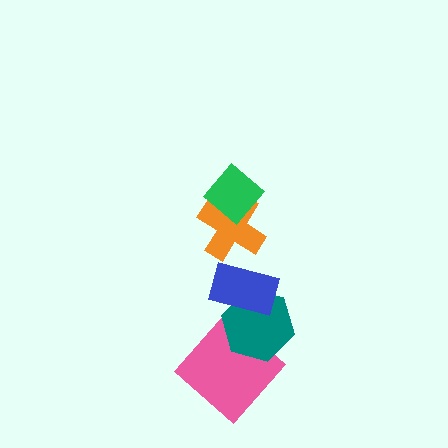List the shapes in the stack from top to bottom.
From top to bottom: the green diamond, the orange cross, the blue rectangle, the teal hexagon, the pink diamond.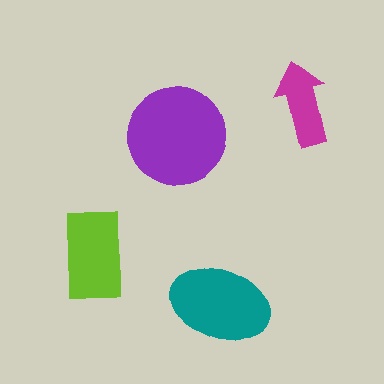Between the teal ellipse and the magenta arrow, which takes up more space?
The teal ellipse.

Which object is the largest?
The purple circle.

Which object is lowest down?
The teal ellipse is bottommost.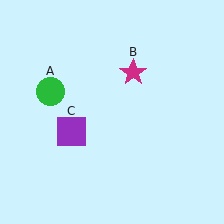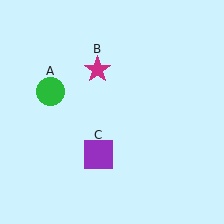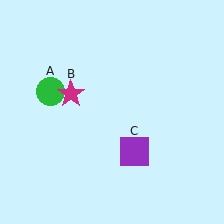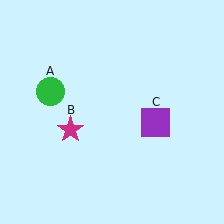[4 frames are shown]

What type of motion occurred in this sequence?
The magenta star (object B), purple square (object C) rotated counterclockwise around the center of the scene.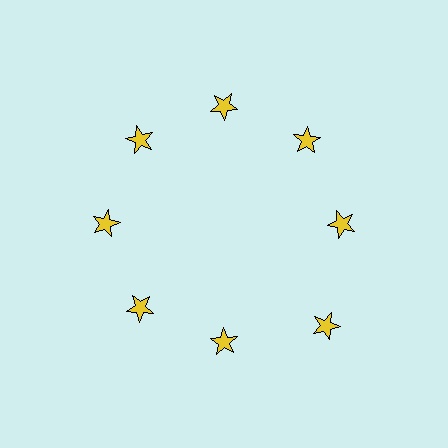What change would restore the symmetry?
The symmetry would be restored by moving it inward, back onto the ring so that all 8 stars sit at equal angles and equal distance from the center.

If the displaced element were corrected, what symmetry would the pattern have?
It would have 8-fold rotational symmetry — the pattern would map onto itself every 45 degrees.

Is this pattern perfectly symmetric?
No. The 8 yellow stars are arranged in a ring, but one element near the 4 o'clock position is pushed outward from the center, breaking the 8-fold rotational symmetry.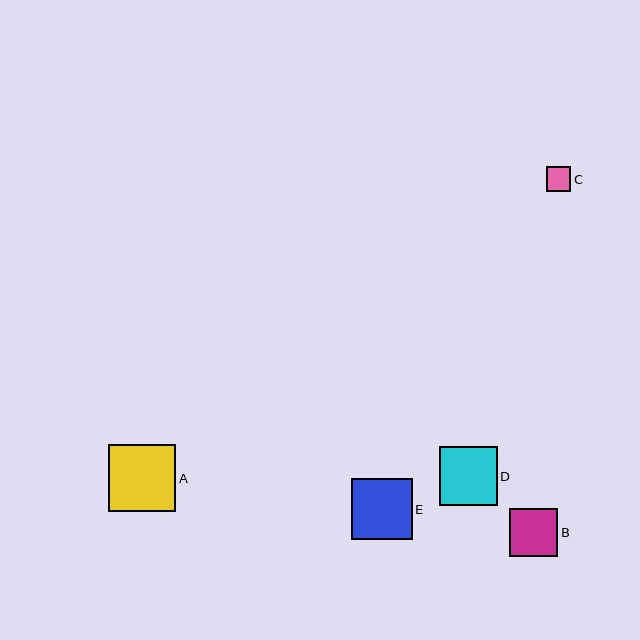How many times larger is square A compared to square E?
Square A is approximately 1.1 times the size of square E.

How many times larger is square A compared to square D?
Square A is approximately 1.2 times the size of square D.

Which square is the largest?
Square A is the largest with a size of approximately 68 pixels.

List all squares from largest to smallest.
From largest to smallest: A, E, D, B, C.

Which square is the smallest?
Square C is the smallest with a size of approximately 24 pixels.